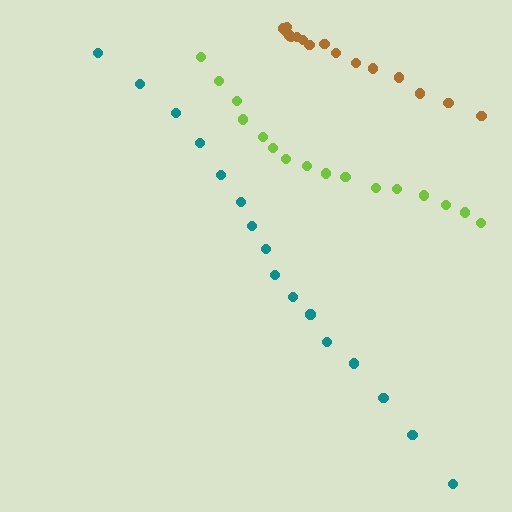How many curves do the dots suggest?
There are 3 distinct paths.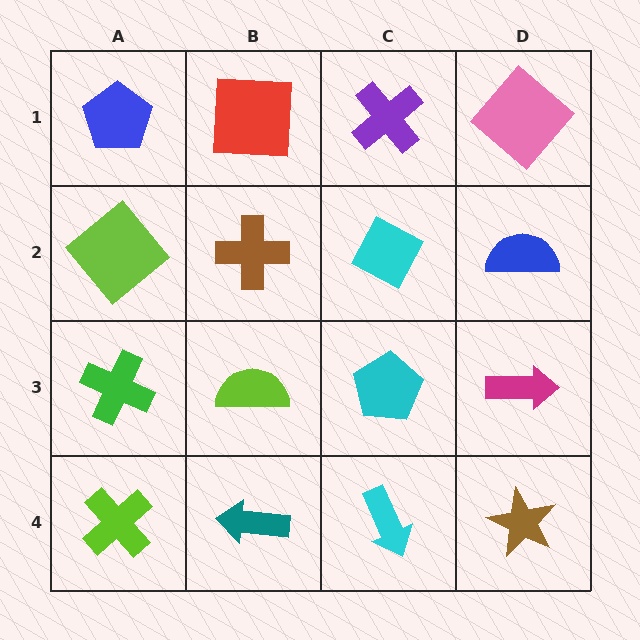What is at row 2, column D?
A blue semicircle.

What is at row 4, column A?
A lime cross.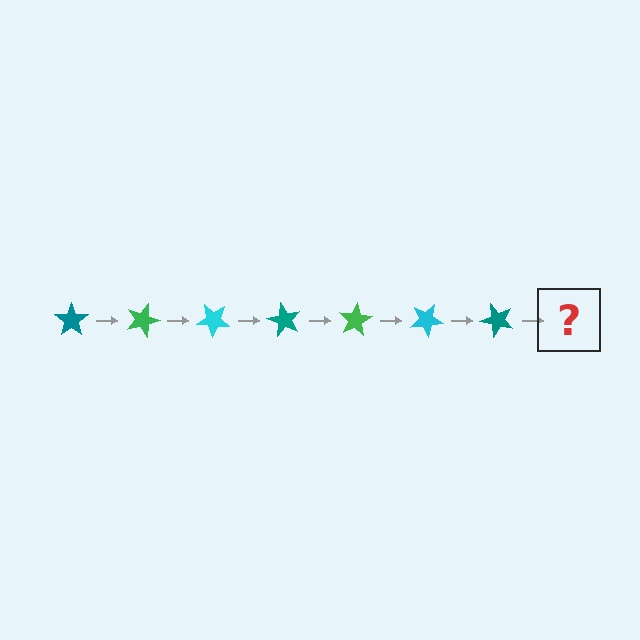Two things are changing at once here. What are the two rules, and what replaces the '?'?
The two rules are that it rotates 20 degrees each step and the color cycles through teal, green, and cyan. The '?' should be a green star, rotated 140 degrees from the start.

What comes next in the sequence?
The next element should be a green star, rotated 140 degrees from the start.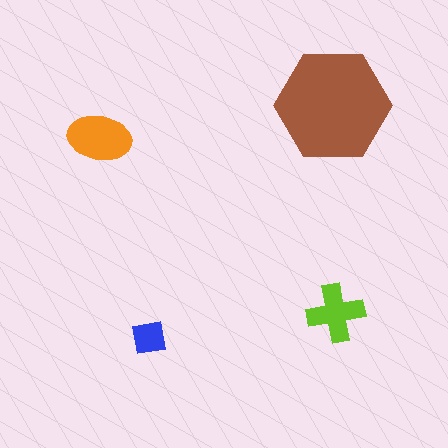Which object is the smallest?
The blue square.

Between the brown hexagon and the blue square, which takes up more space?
The brown hexagon.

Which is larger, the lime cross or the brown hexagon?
The brown hexagon.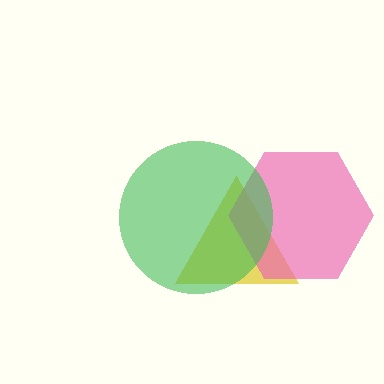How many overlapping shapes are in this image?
There are 3 overlapping shapes in the image.